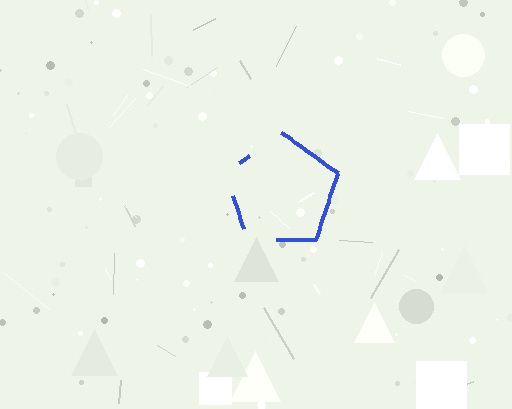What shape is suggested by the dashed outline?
The dashed outline suggests a pentagon.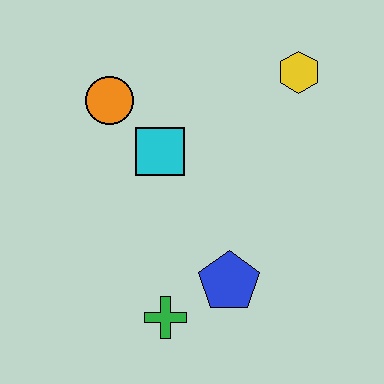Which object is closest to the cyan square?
The orange circle is closest to the cyan square.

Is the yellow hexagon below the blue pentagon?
No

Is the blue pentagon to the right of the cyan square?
Yes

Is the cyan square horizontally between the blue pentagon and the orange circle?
Yes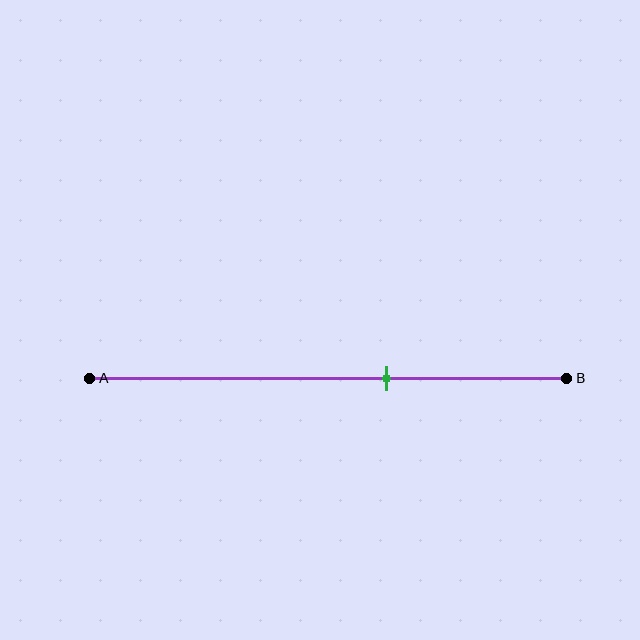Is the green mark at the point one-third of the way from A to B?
No, the mark is at about 60% from A, not at the 33% one-third point.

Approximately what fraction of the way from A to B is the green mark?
The green mark is approximately 60% of the way from A to B.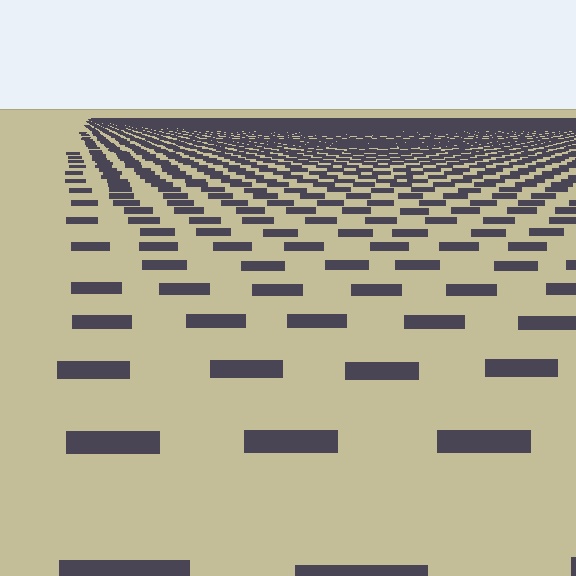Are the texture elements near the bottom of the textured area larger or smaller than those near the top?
Larger. Near the bottom, elements are closer to the viewer and appear at a bigger on-screen size.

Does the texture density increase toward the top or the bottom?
Density increases toward the top.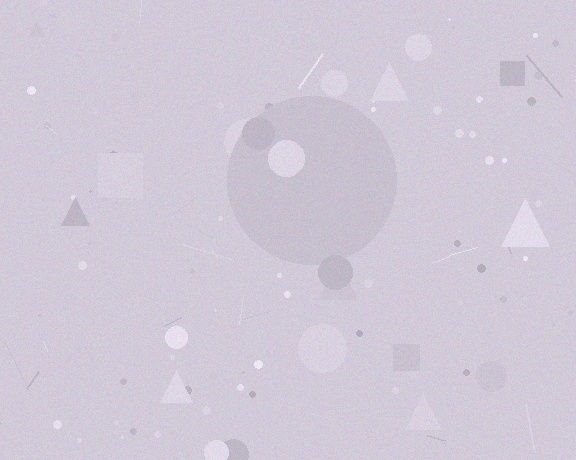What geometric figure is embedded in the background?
A circle is embedded in the background.